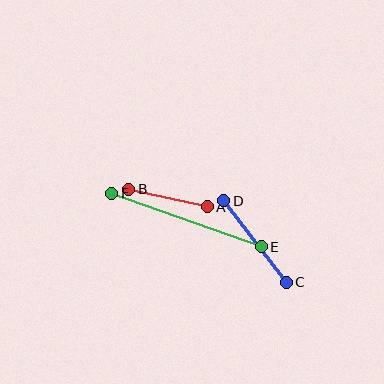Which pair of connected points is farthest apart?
Points E and F are farthest apart.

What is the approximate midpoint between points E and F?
The midpoint is at approximately (187, 220) pixels.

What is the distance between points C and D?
The distance is approximately 103 pixels.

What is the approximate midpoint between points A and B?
The midpoint is at approximately (168, 198) pixels.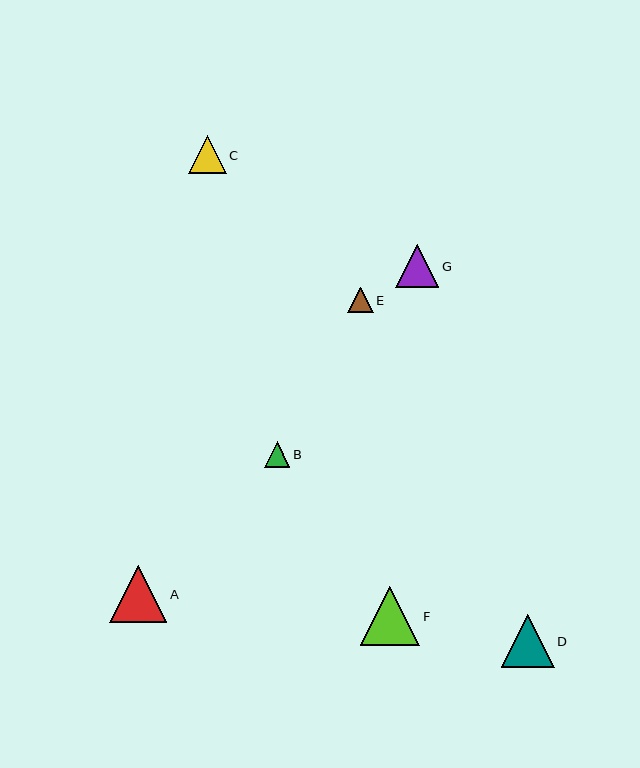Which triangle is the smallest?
Triangle E is the smallest with a size of approximately 25 pixels.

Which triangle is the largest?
Triangle F is the largest with a size of approximately 60 pixels.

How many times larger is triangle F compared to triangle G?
Triangle F is approximately 1.4 times the size of triangle G.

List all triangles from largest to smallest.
From largest to smallest: F, A, D, G, C, B, E.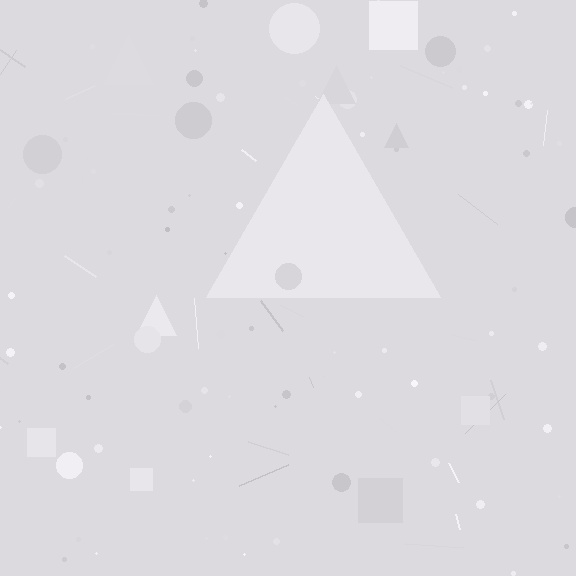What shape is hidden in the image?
A triangle is hidden in the image.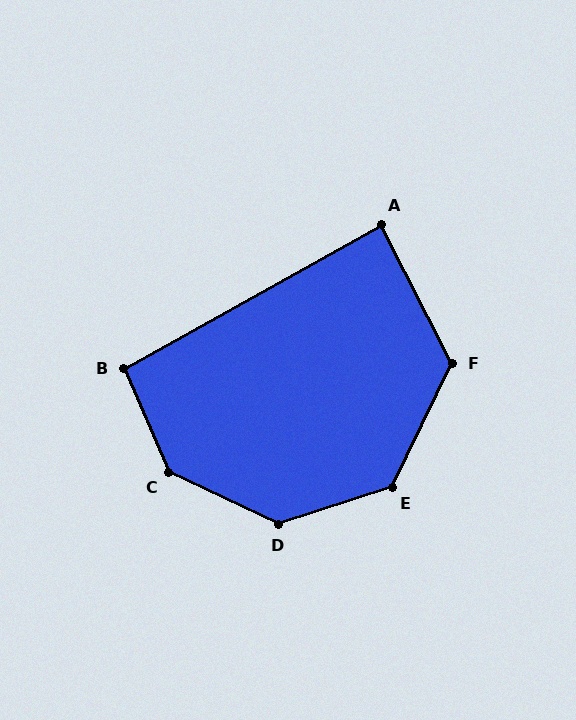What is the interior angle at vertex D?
Approximately 137 degrees (obtuse).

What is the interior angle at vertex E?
Approximately 134 degrees (obtuse).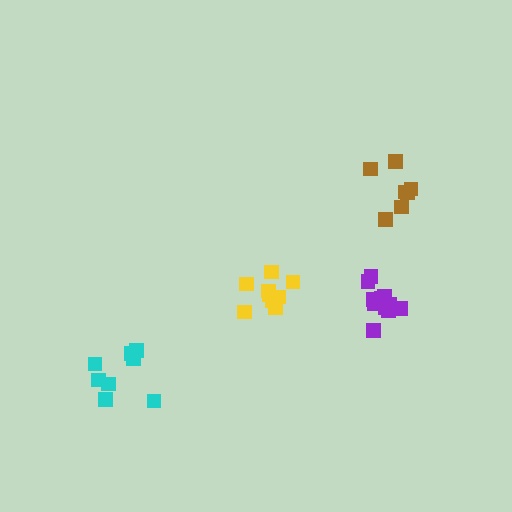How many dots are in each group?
Group 1: 7 dots, Group 2: 10 dots, Group 3: 13 dots, Group 4: 8 dots (38 total).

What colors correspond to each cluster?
The clusters are colored: brown, yellow, purple, cyan.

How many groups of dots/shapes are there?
There are 4 groups.